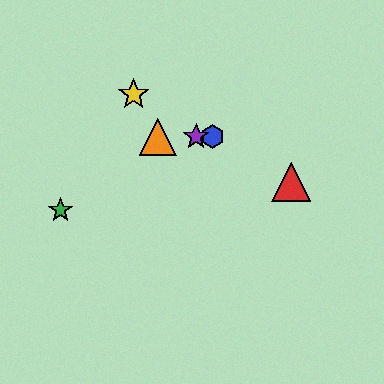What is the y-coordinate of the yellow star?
The yellow star is at y≈94.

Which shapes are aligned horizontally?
The blue hexagon, the purple star, the orange triangle are aligned horizontally.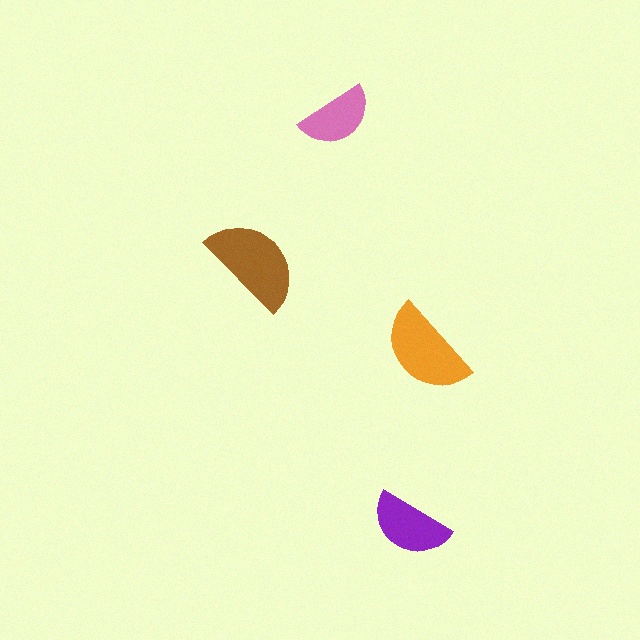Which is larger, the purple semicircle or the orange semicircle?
The orange one.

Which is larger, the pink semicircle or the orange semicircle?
The orange one.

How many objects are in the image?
There are 4 objects in the image.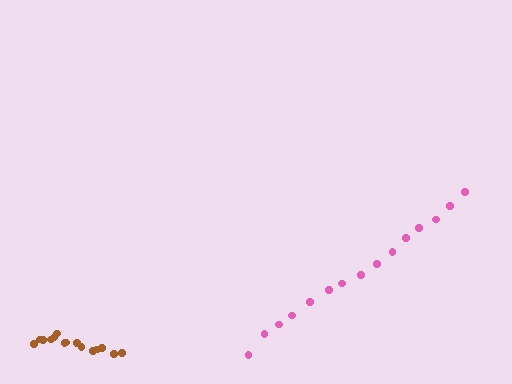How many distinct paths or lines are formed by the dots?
There are 2 distinct paths.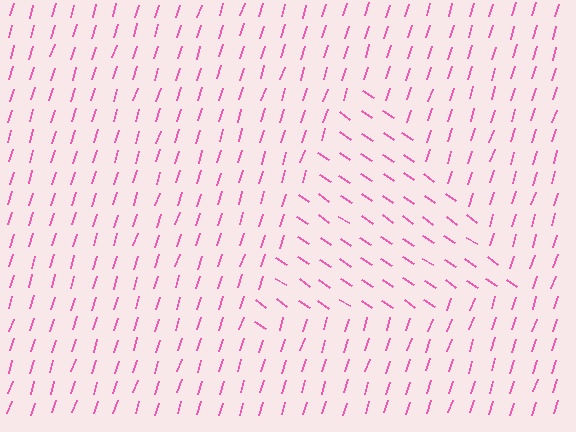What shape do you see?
I see a triangle.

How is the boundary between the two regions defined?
The boundary is defined purely by a change in line orientation (approximately 74 degrees difference). All lines are the same color and thickness.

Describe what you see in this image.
The image is filled with small pink line segments. A triangle region in the image has lines oriented differently from the surrounding lines, creating a visible texture boundary.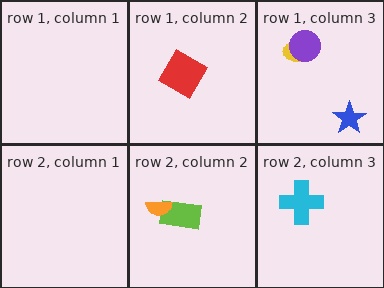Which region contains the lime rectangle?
The row 2, column 2 region.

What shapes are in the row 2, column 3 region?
The cyan cross.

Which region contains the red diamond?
The row 1, column 2 region.